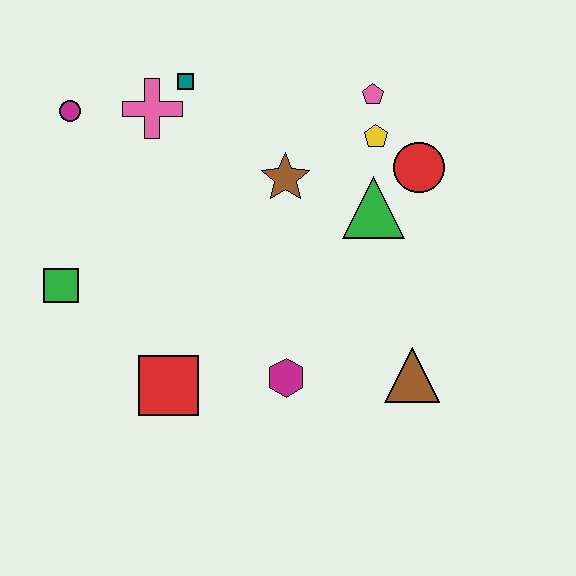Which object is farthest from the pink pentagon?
The green square is farthest from the pink pentagon.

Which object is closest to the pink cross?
The teal square is closest to the pink cross.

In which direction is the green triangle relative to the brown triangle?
The green triangle is above the brown triangle.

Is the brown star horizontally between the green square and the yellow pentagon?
Yes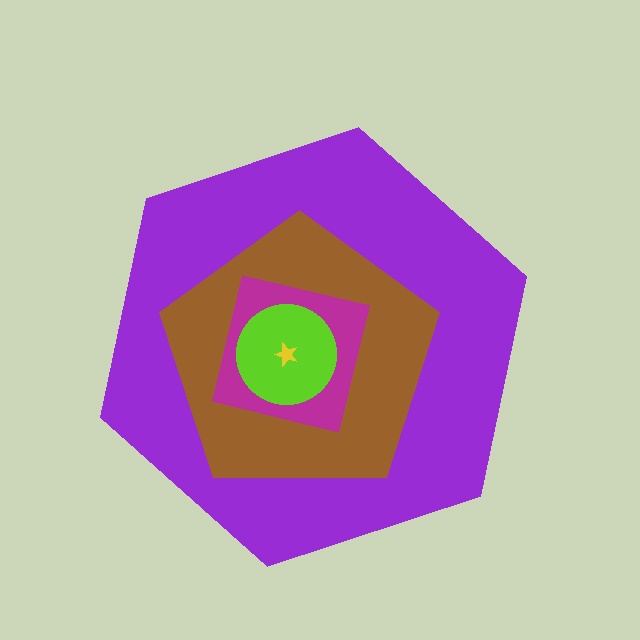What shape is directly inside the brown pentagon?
The magenta square.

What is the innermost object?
The yellow star.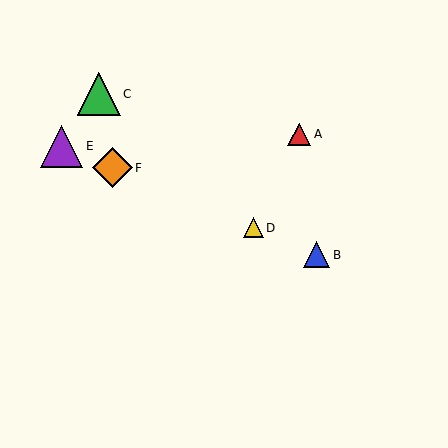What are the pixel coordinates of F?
Object F is at (112, 168).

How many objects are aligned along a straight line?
4 objects (B, D, E, F) are aligned along a straight line.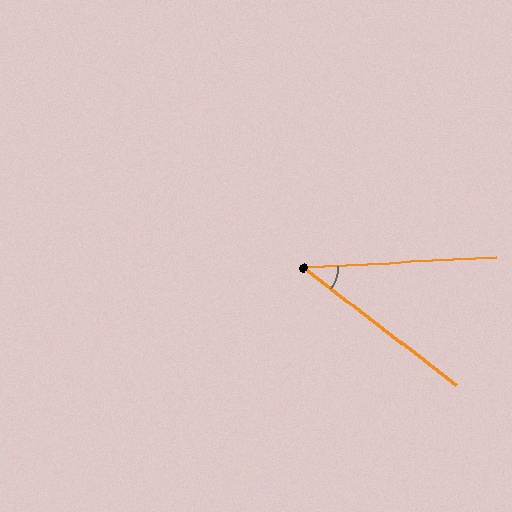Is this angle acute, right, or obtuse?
It is acute.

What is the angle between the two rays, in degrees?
Approximately 41 degrees.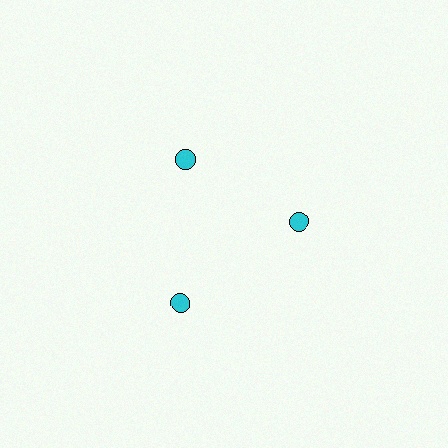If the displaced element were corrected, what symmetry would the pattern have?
It would have 3-fold rotational symmetry — the pattern would map onto itself every 120 degrees.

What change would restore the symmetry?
The symmetry would be restored by moving it inward, back onto the ring so that all 3 circles sit at equal angles and equal distance from the center.